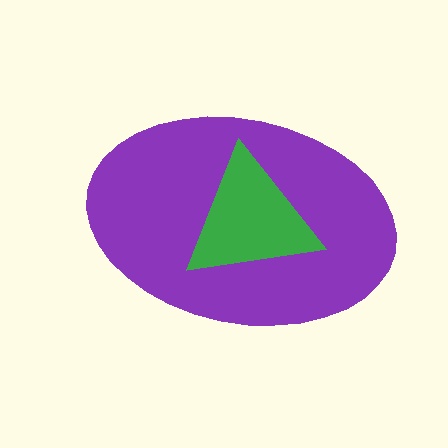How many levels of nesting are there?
2.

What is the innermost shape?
The green triangle.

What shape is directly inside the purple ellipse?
The green triangle.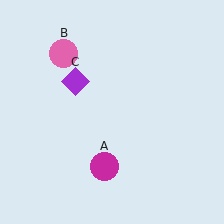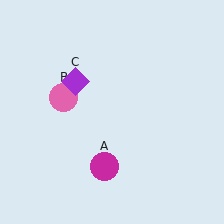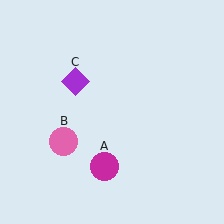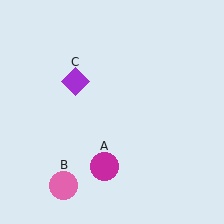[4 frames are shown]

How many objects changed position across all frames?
1 object changed position: pink circle (object B).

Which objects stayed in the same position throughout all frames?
Magenta circle (object A) and purple diamond (object C) remained stationary.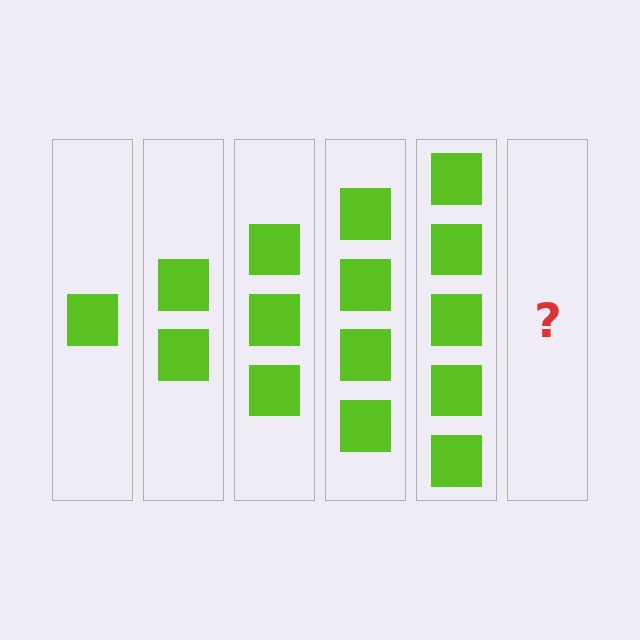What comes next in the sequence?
The next element should be 6 squares.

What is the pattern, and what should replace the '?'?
The pattern is that each step adds one more square. The '?' should be 6 squares.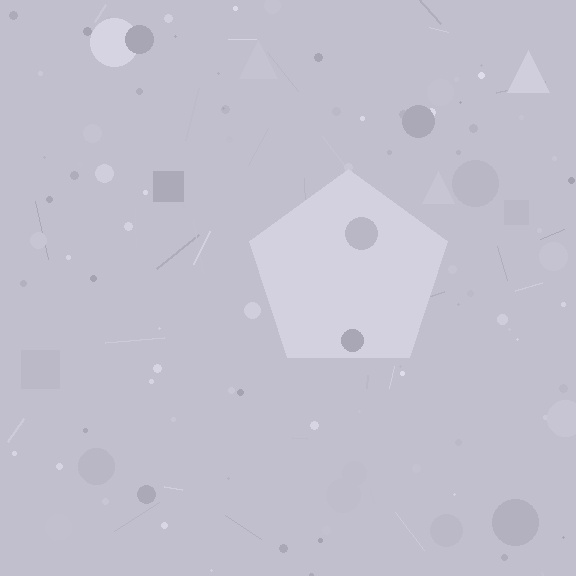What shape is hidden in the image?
A pentagon is hidden in the image.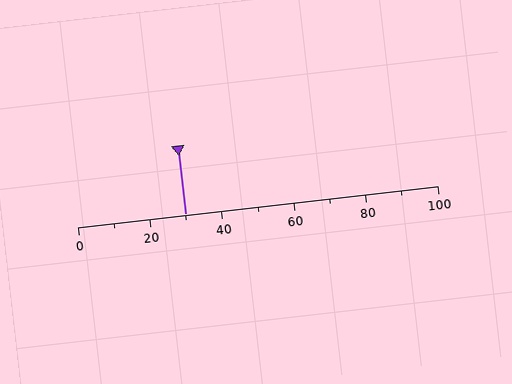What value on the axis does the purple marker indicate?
The marker indicates approximately 30.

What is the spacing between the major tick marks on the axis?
The major ticks are spaced 20 apart.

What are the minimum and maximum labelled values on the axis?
The axis runs from 0 to 100.